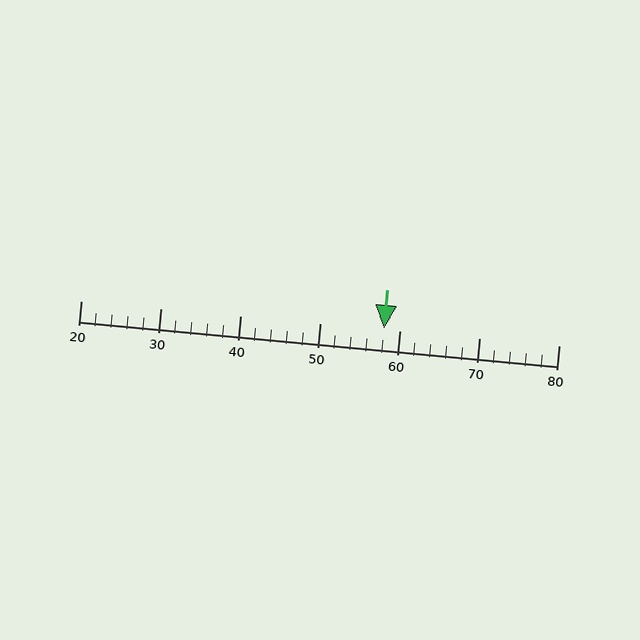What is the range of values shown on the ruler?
The ruler shows values from 20 to 80.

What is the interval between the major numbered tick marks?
The major tick marks are spaced 10 units apart.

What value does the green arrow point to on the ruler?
The green arrow points to approximately 58.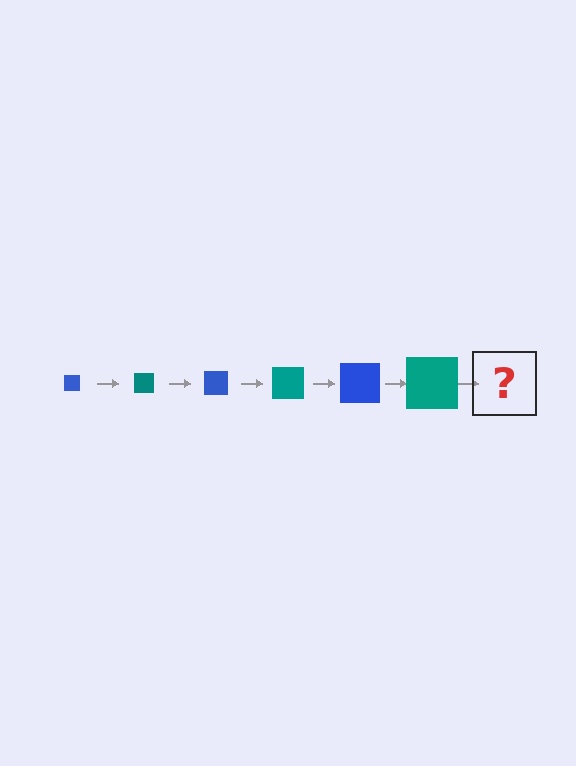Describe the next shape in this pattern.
It should be a blue square, larger than the previous one.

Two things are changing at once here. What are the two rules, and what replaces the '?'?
The two rules are that the square grows larger each step and the color cycles through blue and teal. The '?' should be a blue square, larger than the previous one.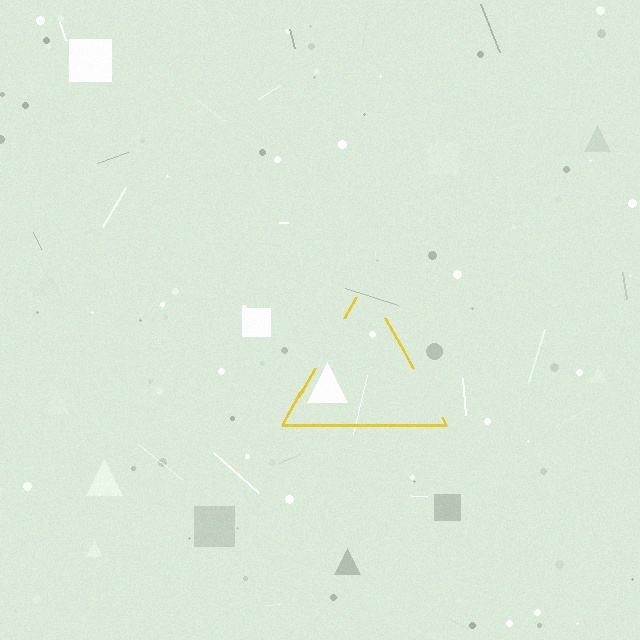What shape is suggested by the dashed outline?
The dashed outline suggests a triangle.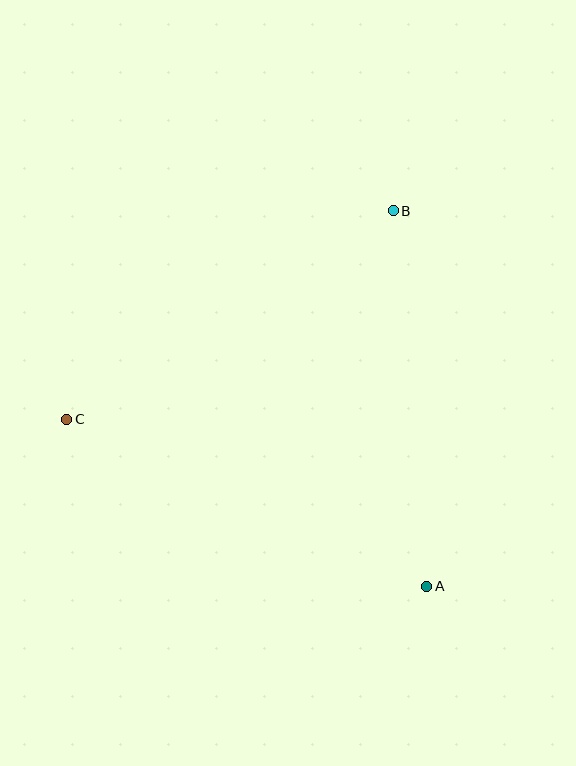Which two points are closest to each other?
Points A and B are closest to each other.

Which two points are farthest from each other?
Points A and C are farthest from each other.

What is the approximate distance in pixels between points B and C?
The distance between B and C is approximately 388 pixels.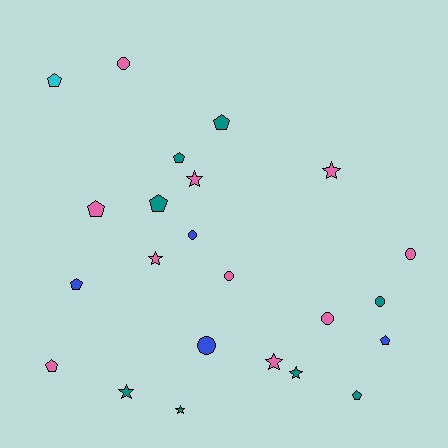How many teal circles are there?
There is 1 teal circle.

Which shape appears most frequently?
Pentagon, with 9 objects.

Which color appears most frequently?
Pink, with 10 objects.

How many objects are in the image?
There are 23 objects.